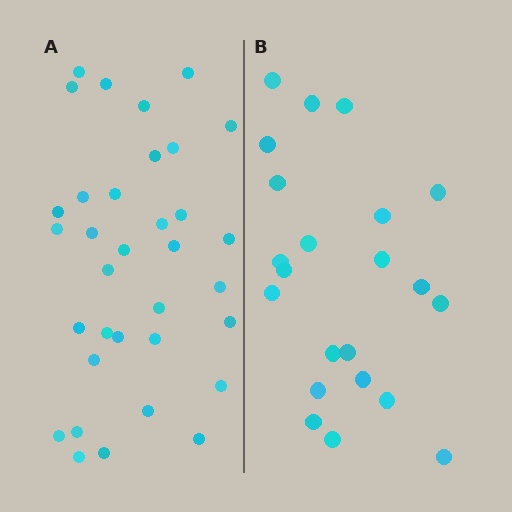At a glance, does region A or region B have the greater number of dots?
Region A (the left region) has more dots.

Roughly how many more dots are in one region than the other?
Region A has roughly 12 or so more dots than region B.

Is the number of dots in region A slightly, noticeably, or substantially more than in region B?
Region A has substantially more. The ratio is roughly 1.5 to 1.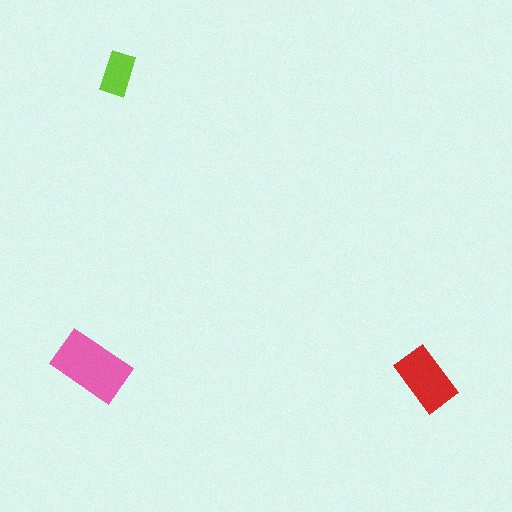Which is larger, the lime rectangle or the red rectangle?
The red one.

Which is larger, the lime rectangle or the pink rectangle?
The pink one.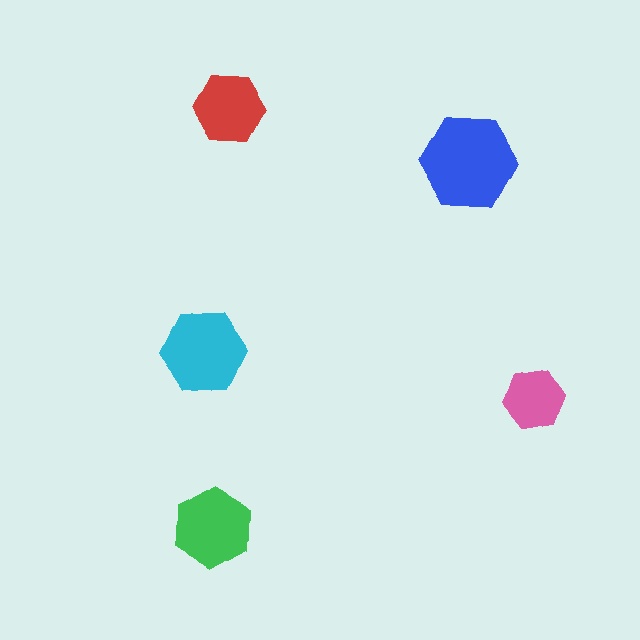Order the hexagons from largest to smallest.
the blue one, the cyan one, the green one, the red one, the pink one.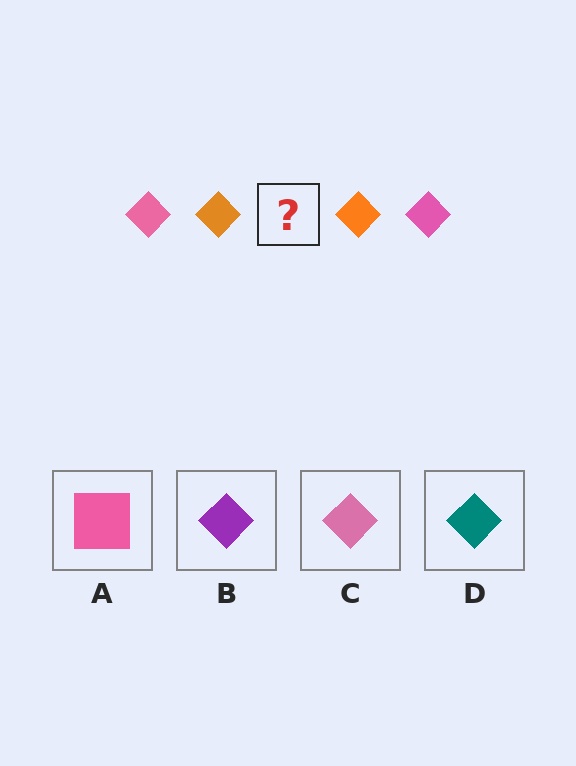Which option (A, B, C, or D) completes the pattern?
C.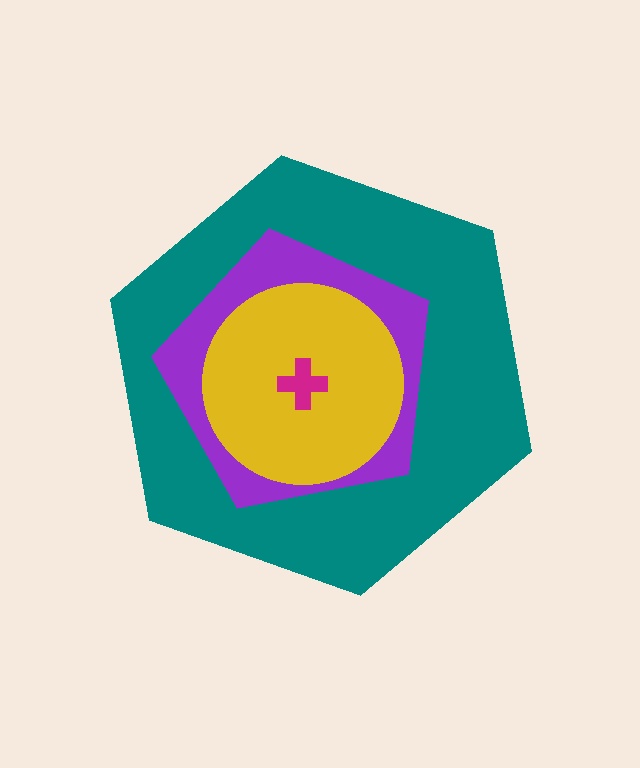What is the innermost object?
The magenta cross.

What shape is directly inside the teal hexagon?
The purple pentagon.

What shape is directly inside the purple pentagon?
The yellow circle.